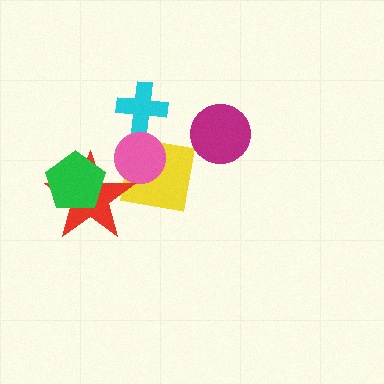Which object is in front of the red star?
The green pentagon is in front of the red star.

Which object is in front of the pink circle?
The red star is in front of the pink circle.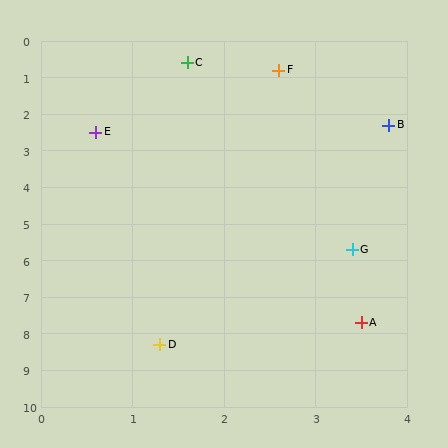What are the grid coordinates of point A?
Point A is at approximately (3.5, 7.7).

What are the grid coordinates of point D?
Point D is at approximately (1.3, 8.3).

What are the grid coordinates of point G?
Point G is at approximately (3.4, 5.7).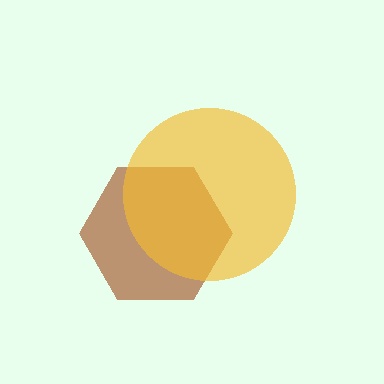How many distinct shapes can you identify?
There are 2 distinct shapes: a brown hexagon, a yellow circle.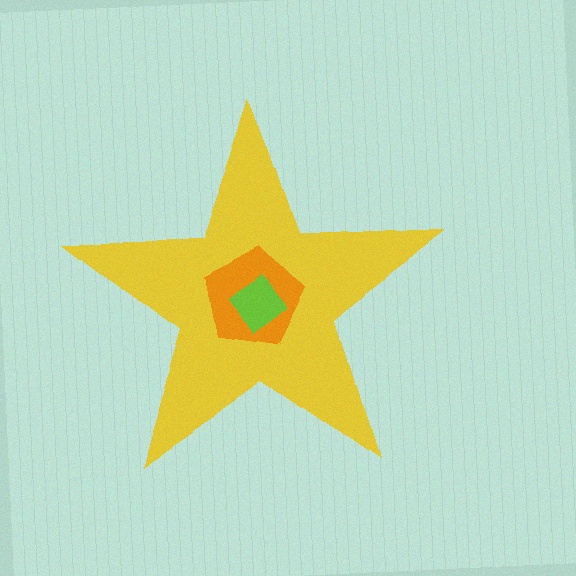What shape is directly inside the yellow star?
The orange pentagon.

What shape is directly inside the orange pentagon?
The lime diamond.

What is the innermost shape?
The lime diamond.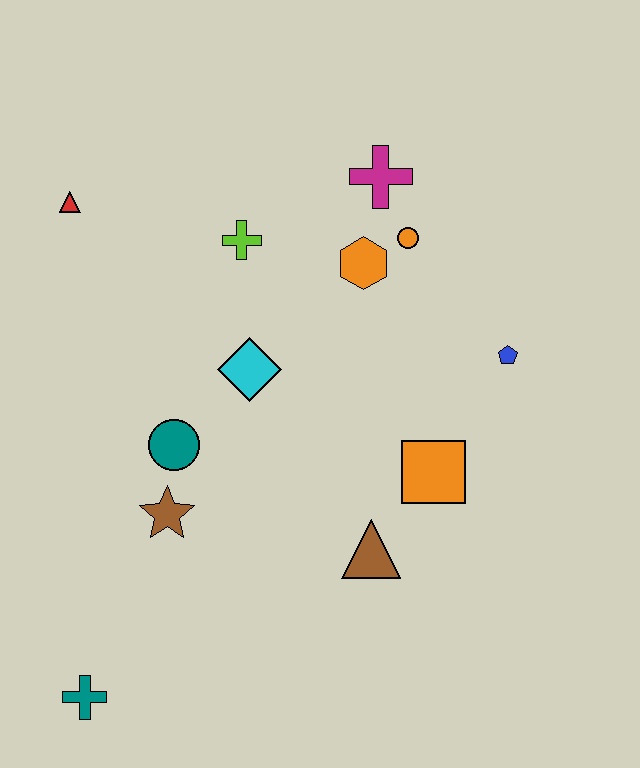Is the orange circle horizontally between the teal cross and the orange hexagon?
No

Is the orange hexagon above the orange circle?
No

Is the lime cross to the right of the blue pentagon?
No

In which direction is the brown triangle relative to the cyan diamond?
The brown triangle is below the cyan diamond.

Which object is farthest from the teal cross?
The magenta cross is farthest from the teal cross.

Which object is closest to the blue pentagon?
The orange square is closest to the blue pentagon.